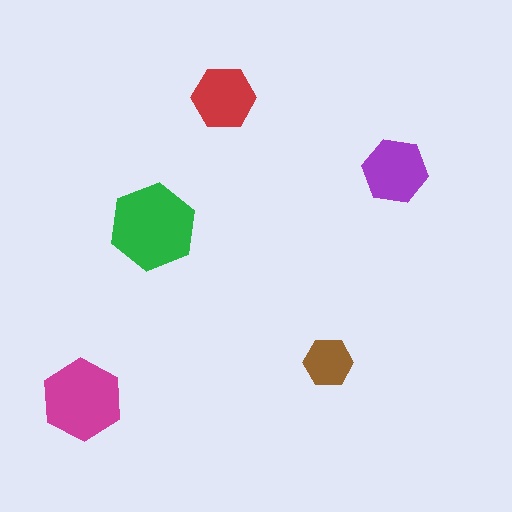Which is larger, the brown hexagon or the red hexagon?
The red one.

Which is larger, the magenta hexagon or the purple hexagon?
The magenta one.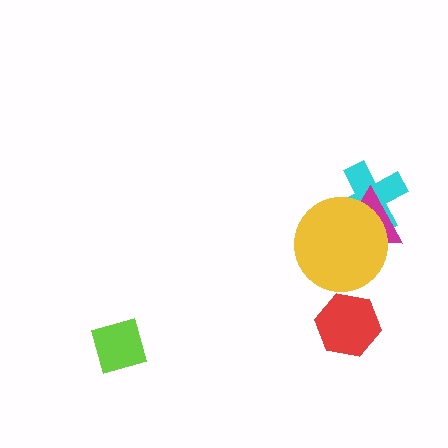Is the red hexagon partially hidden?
No, no other shape covers it.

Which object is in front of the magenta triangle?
The yellow circle is in front of the magenta triangle.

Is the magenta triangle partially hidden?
Yes, it is partially covered by another shape.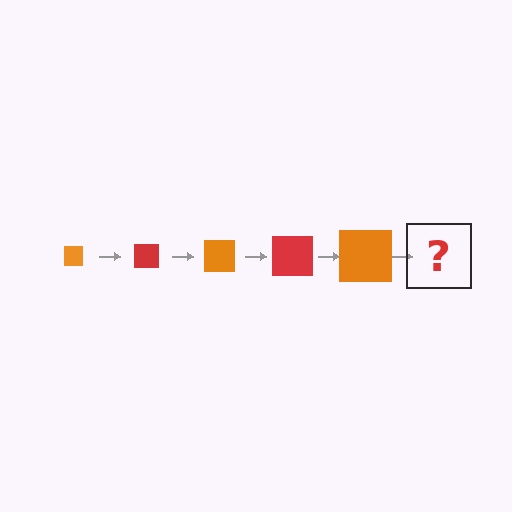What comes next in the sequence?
The next element should be a red square, larger than the previous one.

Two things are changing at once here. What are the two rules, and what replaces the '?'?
The two rules are that the square grows larger each step and the color cycles through orange and red. The '?' should be a red square, larger than the previous one.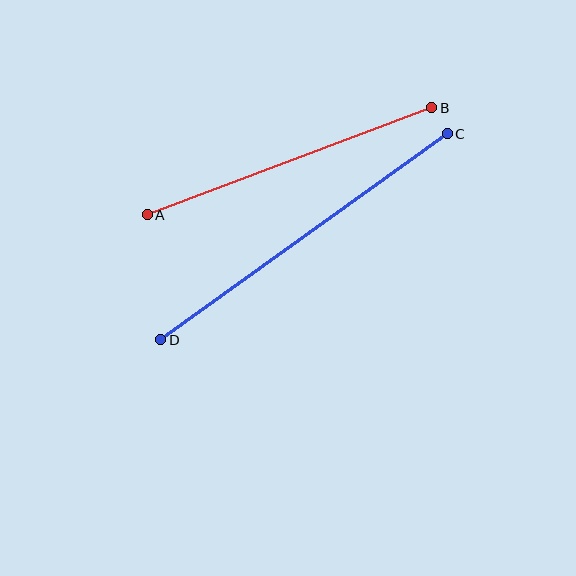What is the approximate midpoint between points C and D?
The midpoint is at approximately (304, 237) pixels.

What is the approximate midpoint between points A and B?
The midpoint is at approximately (289, 161) pixels.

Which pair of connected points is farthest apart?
Points C and D are farthest apart.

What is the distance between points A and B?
The distance is approximately 304 pixels.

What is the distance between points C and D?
The distance is approximately 353 pixels.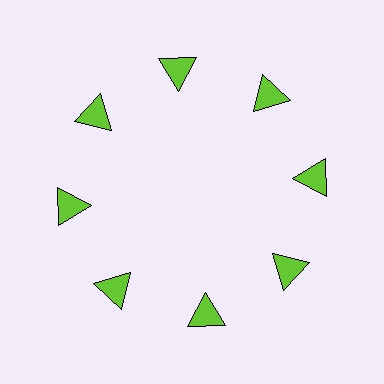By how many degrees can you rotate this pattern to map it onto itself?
The pattern maps onto itself every 45 degrees of rotation.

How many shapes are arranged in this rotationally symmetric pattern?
There are 8 shapes, arranged in 8 groups of 1.